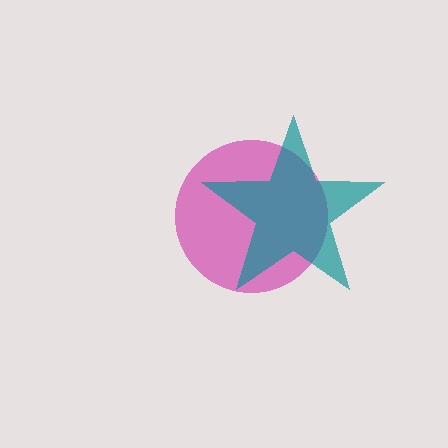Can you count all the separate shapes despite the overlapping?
Yes, there are 2 separate shapes.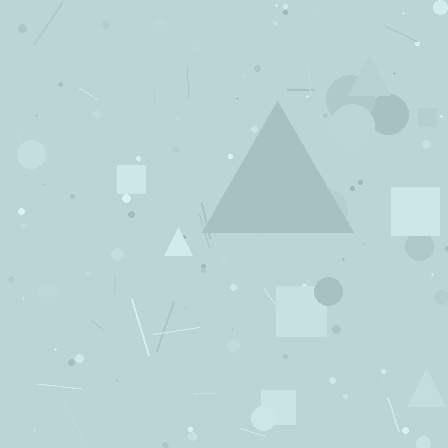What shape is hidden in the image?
A triangle is hidden in the image.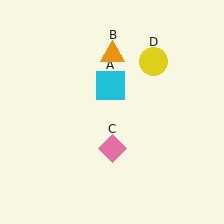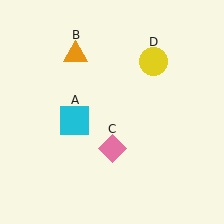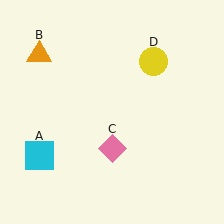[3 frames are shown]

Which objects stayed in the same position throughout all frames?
Pink diamond (object C) and yellow circle (object D) remained stationary.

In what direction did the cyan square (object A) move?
The cyan square (object A) moved down and to the left.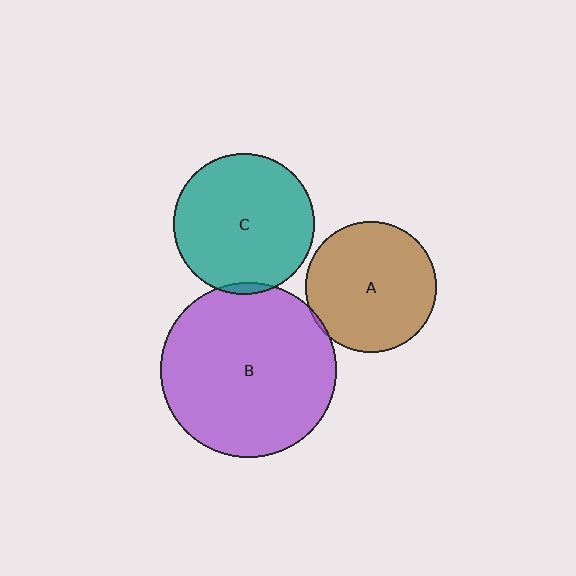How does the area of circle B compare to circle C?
Approximately 1.5 times.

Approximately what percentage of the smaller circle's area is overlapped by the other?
Approximately 5%.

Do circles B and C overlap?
Yes.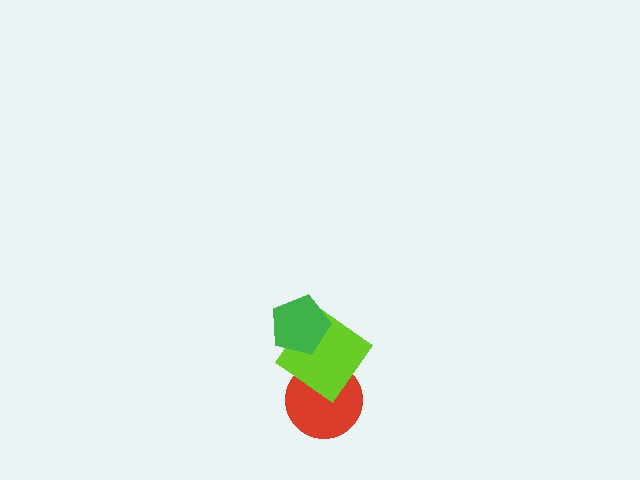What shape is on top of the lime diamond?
The green pentagon is on top of the lime diamond.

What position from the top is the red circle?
The red circle is 3rd from the top.